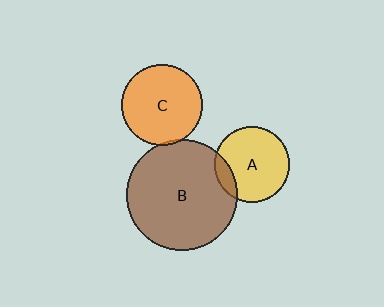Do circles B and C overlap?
Yes.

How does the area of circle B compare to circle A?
Approximately 2.2 times.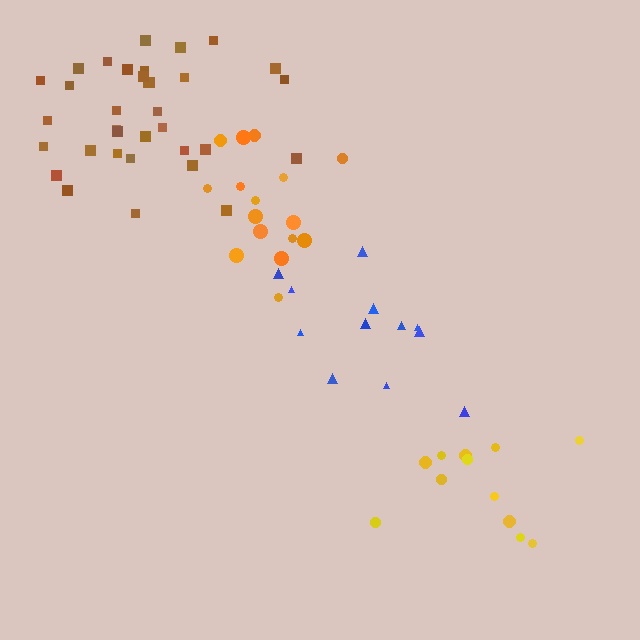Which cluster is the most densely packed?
Orange.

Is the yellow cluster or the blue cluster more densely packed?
Yellow.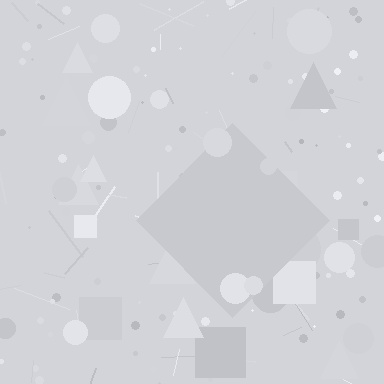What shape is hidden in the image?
A diamond is hidden in the image.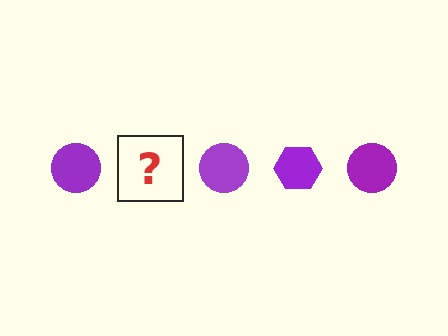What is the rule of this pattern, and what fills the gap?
The rule is that the pattern cycles through circle, hexagon shapes in purple. The gap should be filled with a purple hexagon.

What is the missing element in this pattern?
The missing element is a purple hexagon.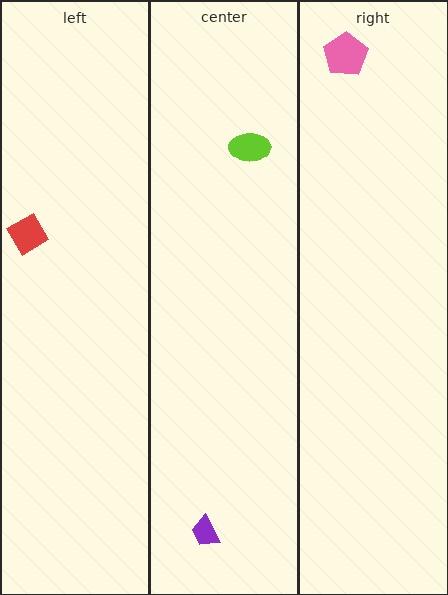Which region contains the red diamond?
The left region.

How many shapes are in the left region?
1.